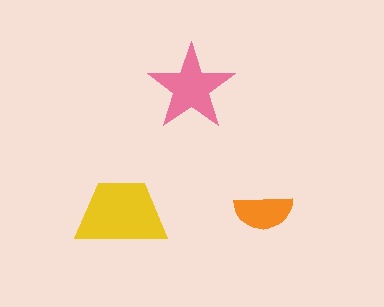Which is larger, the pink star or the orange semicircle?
The pink star.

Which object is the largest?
The yellow trapezoid.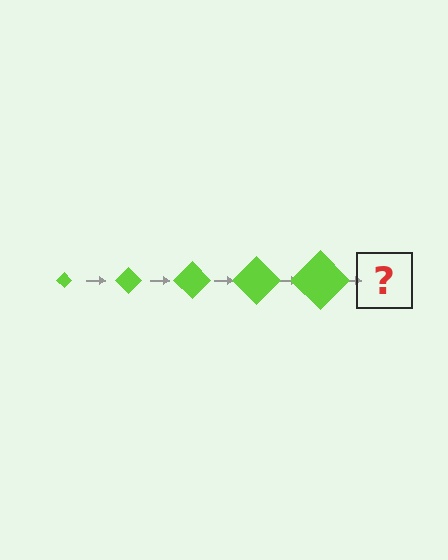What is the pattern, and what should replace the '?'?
The pattern is that the diamond gets progressively larger each step. The '?' should be a lime diamond, larger than the previous one.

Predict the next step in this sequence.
The next step is a lime diamond, larger than the previous one.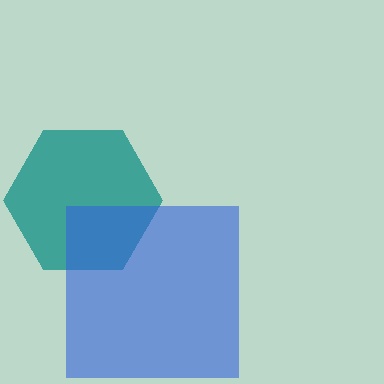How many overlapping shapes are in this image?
There are 2 overlapping shapes in the image.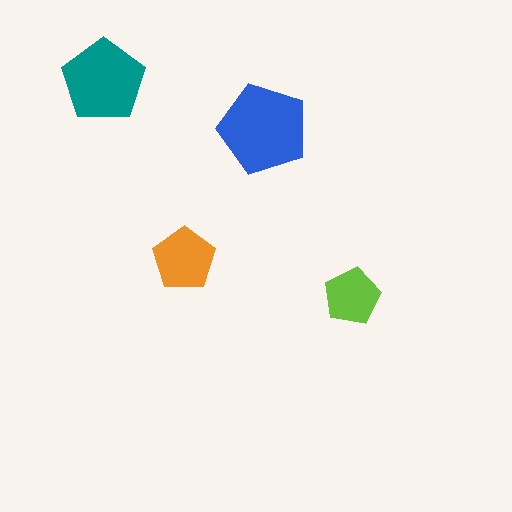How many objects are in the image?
There are 4 objects in the image.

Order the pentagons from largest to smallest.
the blue one, the teal one, the orange one, the lime one.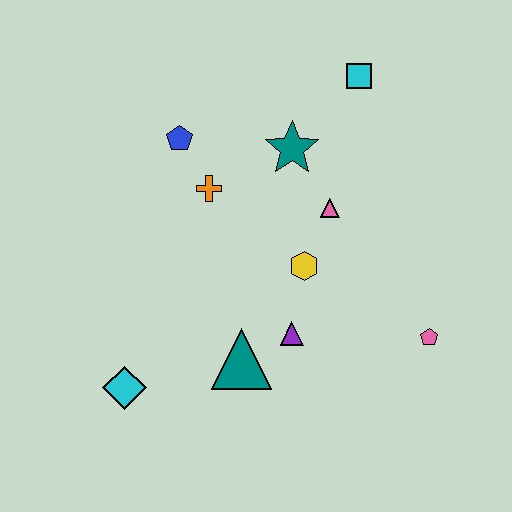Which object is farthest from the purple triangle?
The cyan square is farthest from the purple triangle.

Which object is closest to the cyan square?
The teal star is closest to the cyan square.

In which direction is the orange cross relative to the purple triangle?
The orange cross is above the purple triangle.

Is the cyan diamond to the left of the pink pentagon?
Yes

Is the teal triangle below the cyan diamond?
No